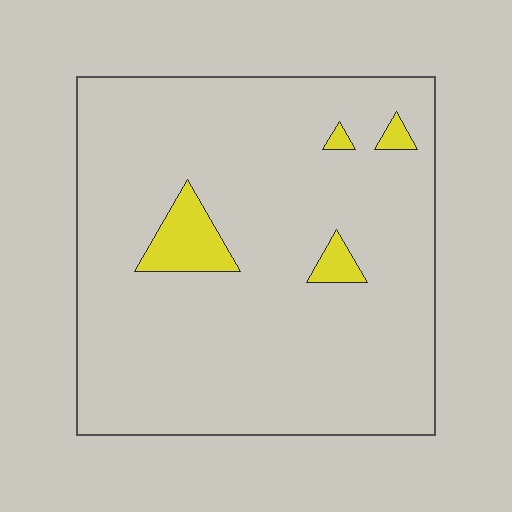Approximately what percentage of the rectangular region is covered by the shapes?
Approximately 5%.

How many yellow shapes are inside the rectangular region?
4.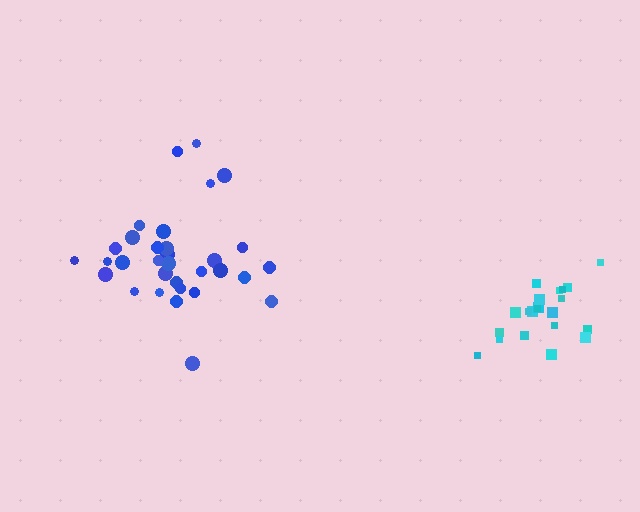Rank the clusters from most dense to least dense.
cyan, blue.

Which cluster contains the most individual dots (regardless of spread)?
Blue (32).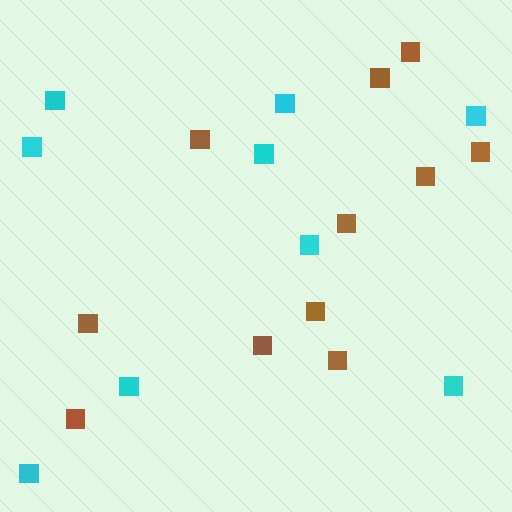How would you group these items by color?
There are 2 groups: one group of cyan squares (9) and one group of brown squares (11).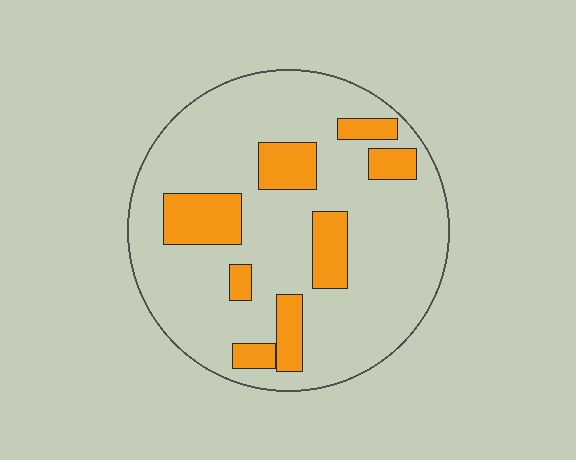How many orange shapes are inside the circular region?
8.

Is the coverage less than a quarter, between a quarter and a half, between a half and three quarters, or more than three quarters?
Less than a quarter.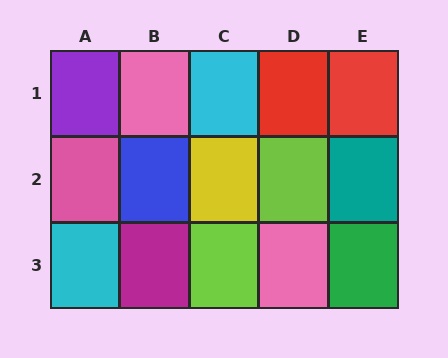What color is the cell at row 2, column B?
Blue.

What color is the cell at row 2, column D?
Lime.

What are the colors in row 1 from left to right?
Purple, pink, cyan, red, red.